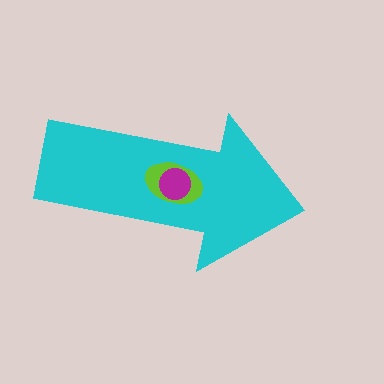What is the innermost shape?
The magenta circle.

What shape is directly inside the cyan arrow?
The lime ellipse.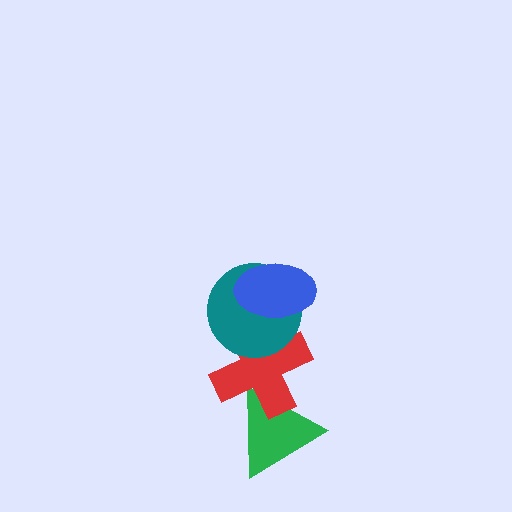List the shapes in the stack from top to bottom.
From top to bottom: the blue ellipse, the teal circle, the red cross, the green triangle.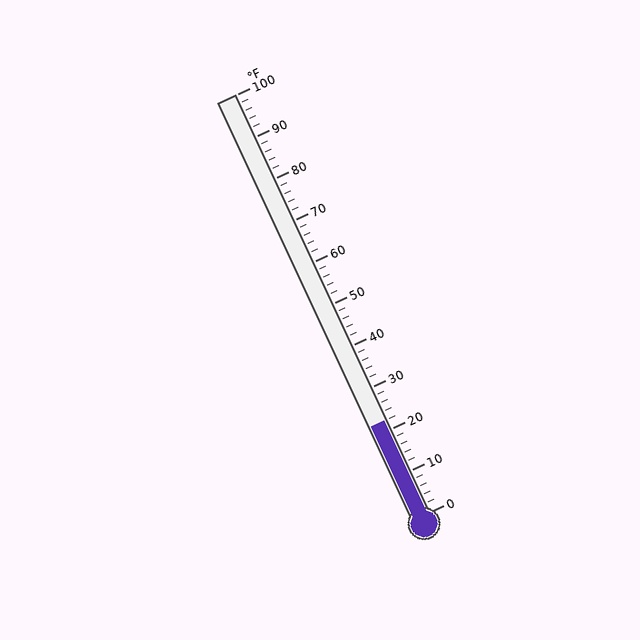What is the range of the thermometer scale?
The thermometer scale ranges from 0°F to 100°F.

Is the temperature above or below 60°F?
The temperature is below 60°F.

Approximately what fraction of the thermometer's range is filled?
The thermometer is filled to approximately 20% of its range.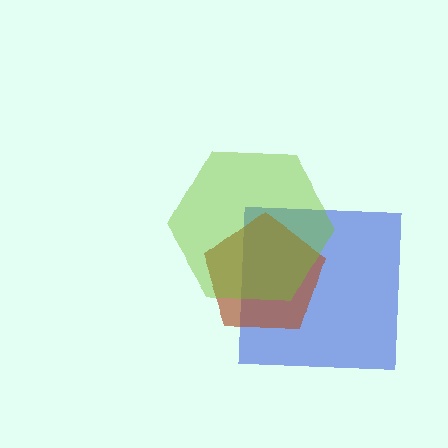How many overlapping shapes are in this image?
There are 3 overlapping shapes in the image.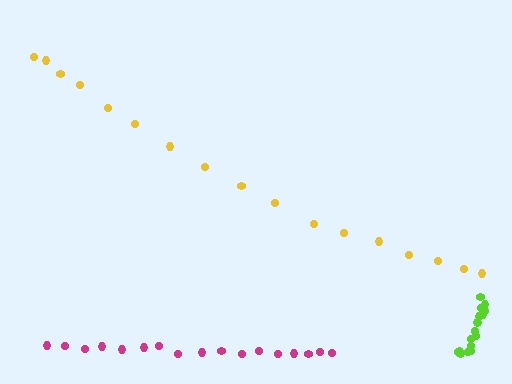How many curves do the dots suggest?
There are 3 distinct paths.